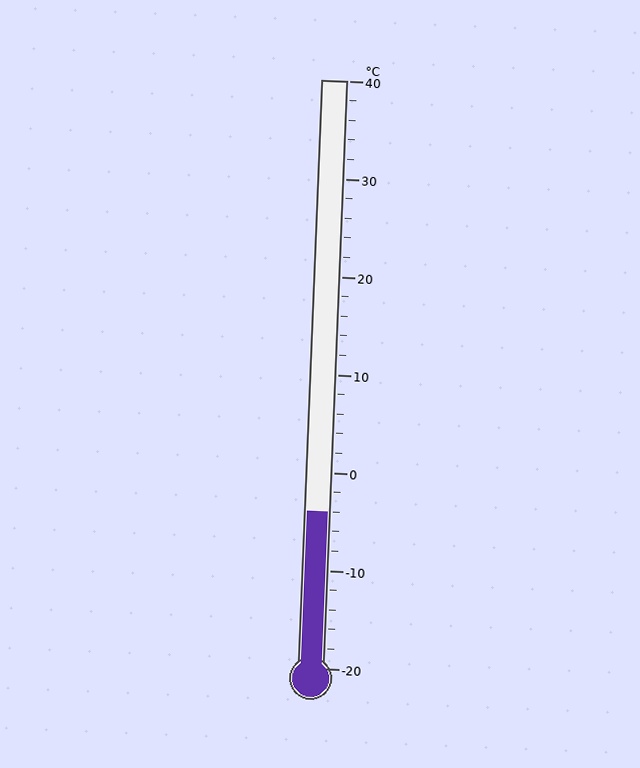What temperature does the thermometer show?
The thermometer shows approximately -4°C.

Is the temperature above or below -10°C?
The temperature is above -10°C.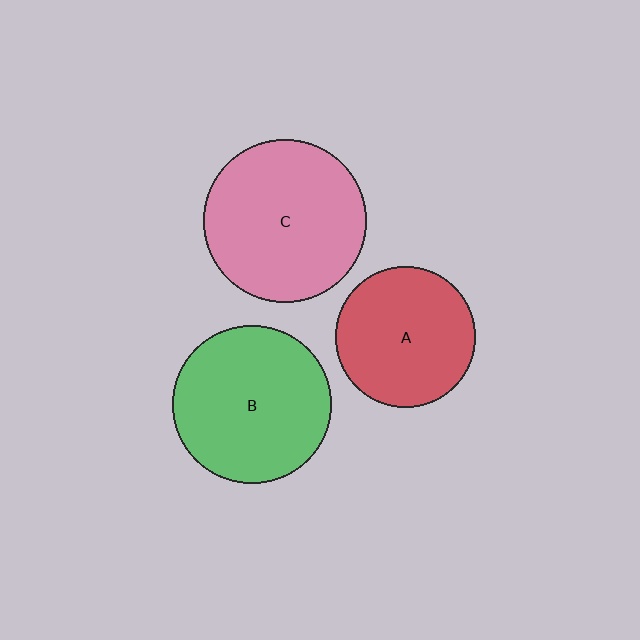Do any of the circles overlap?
No, none of the circles overlap.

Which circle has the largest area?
Circle C (pink).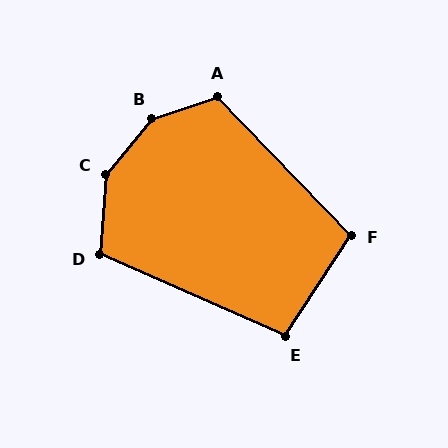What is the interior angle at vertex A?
Approximately 115 degrees (obtuse).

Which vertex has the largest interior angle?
B, at approximately 148 degrees.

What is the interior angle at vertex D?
Approximately 109 degrees (obtuse).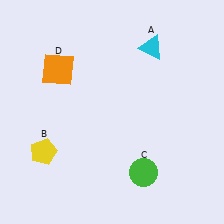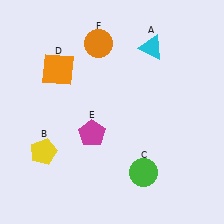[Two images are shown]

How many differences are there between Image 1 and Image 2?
There are 2 differences between the two images.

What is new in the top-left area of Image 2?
An orange circle (F) was added in the top-left area of Image 2.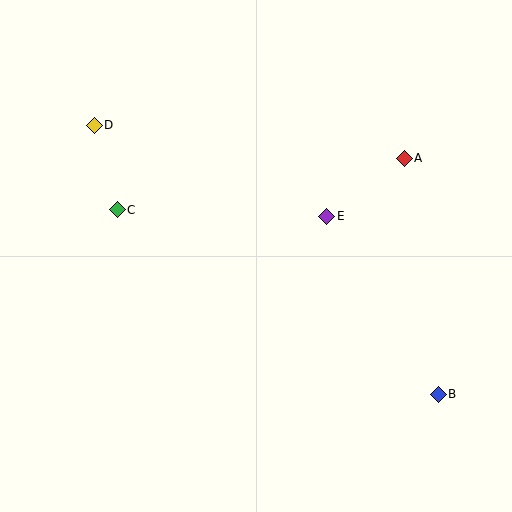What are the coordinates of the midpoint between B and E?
The midpoint between B and E is at (382, 305).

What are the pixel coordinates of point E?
Point E is at (327, 216).